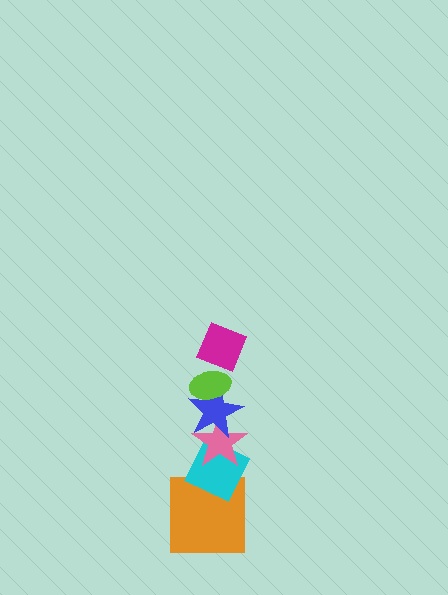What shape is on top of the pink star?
The blue star is on top of the pink star.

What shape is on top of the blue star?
The lime ellipse is on top of the blue star.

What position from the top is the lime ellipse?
The lime ellipse is 2nd from the top.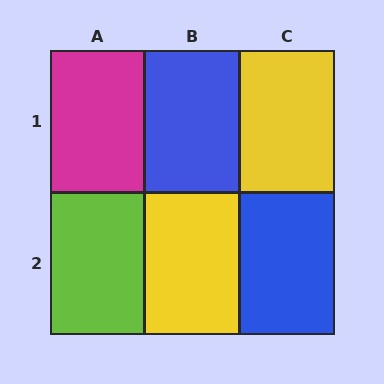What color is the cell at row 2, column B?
Yellow.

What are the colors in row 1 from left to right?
Magenta, blue, yellow.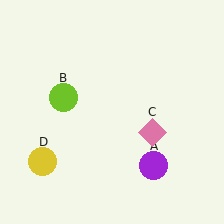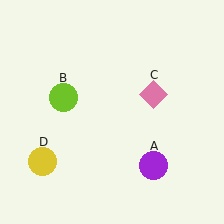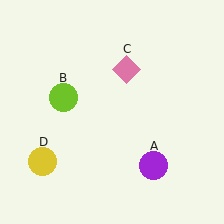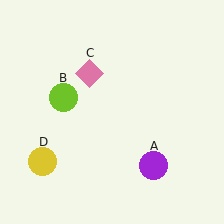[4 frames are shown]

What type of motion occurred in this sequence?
The pink diamond (object C) rotated counterclockwise around the center of the scene.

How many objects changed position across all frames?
1 object changed position: pink diamond (object C).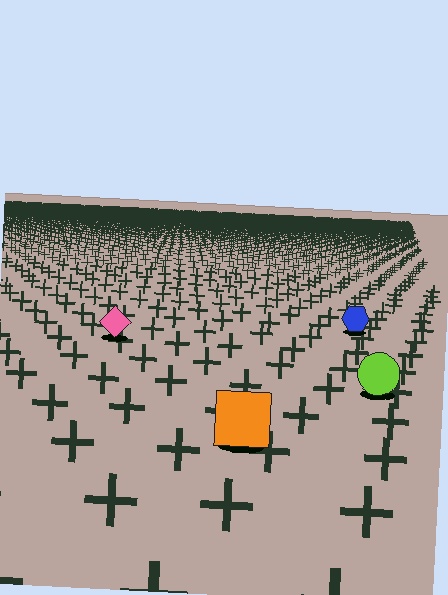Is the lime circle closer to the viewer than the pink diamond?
Yes. The lime circle is closer — you can tell from the texture gradient: the ground texture is coarser near it.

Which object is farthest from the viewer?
The blue hexagon is farthest from the viewer. It appears smaller and the ground texture around it is denser.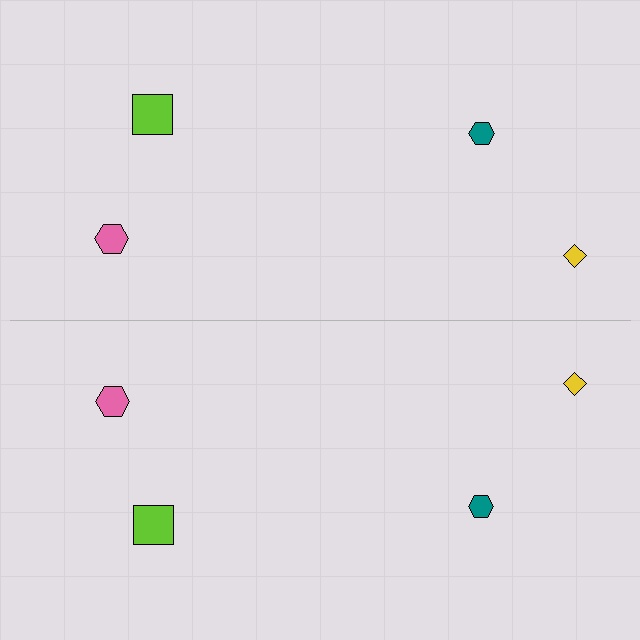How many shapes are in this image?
There are 8 shapes in this image.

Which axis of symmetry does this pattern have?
The pattern has a horizontal axis of symmetry running through the center of the image.